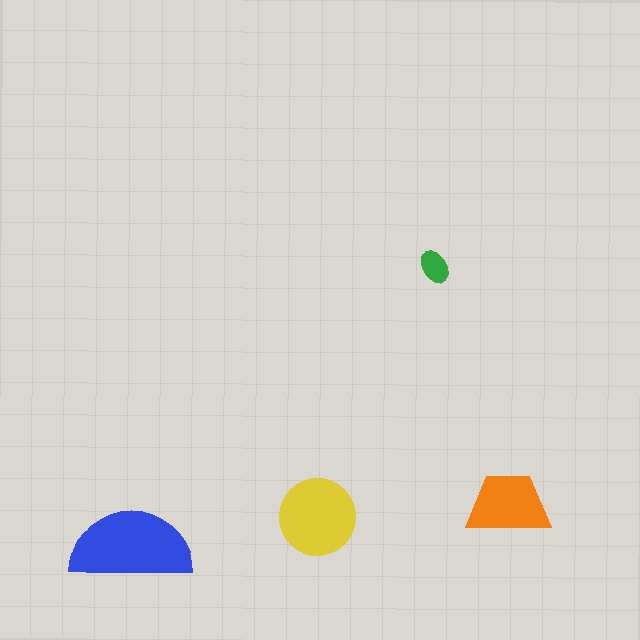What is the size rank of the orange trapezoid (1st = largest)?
3rd.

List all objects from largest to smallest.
The blue semicircle, the yellow circle, the orange trapezoid, the green ellipse.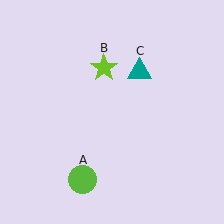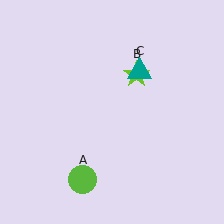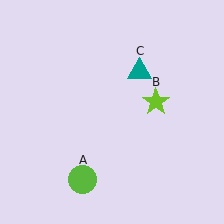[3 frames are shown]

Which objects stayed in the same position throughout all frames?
Lime circle (object A) and teal triangle (object C) remained stationary.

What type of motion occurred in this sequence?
The lime star (object B) rotated clockwise around the center of the scene.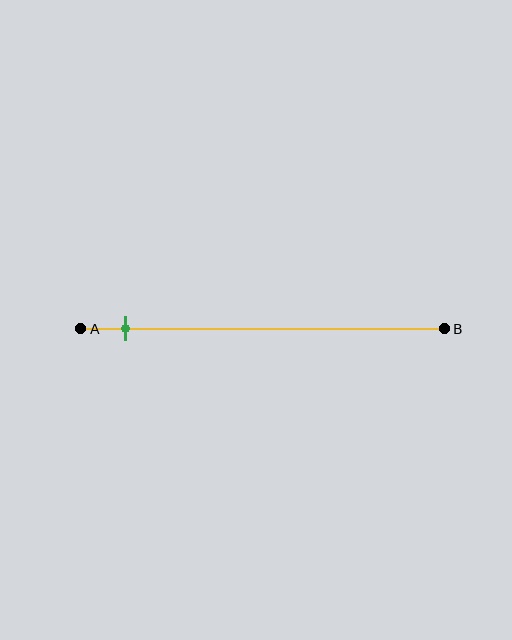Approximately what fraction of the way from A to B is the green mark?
The green mark is approximately 10% of the way from A to B.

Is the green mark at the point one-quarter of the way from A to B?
No, the mark is at about 10% from A, not at the 25% one-quarter point.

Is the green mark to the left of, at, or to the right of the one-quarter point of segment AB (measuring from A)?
The green mark is to the left of the one-quarter point of segment AB.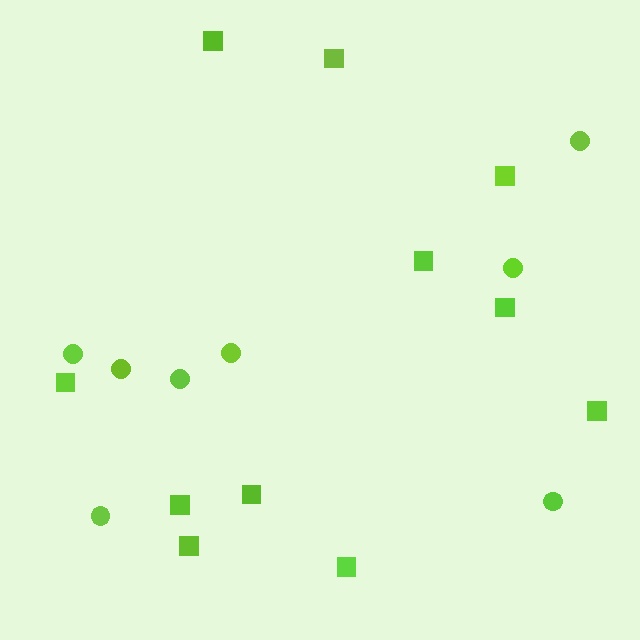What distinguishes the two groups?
There are 2 groups: one group of circles (8) and one group of squares (11).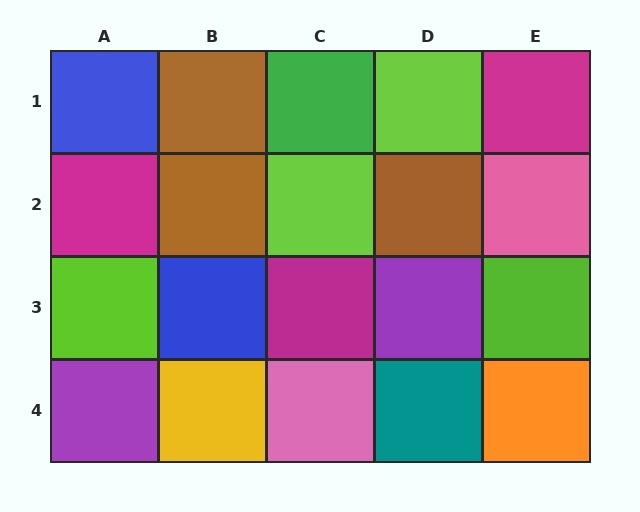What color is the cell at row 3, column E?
Lime.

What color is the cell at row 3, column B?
Blue.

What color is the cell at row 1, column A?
Blue.